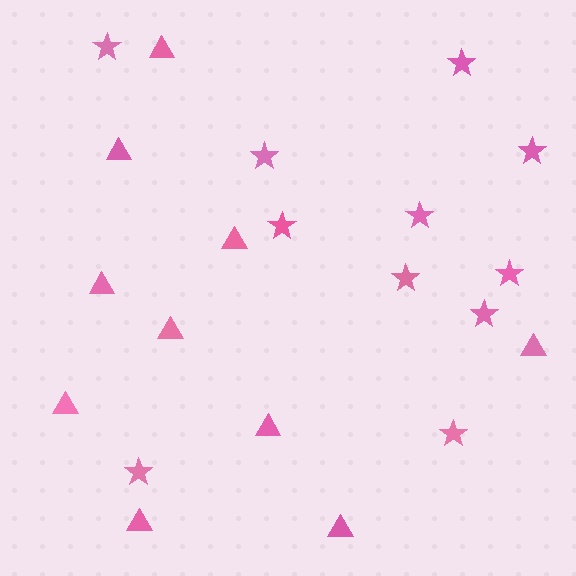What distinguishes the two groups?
There are 2 groups: one group of triangles (10) and one group of stars (11).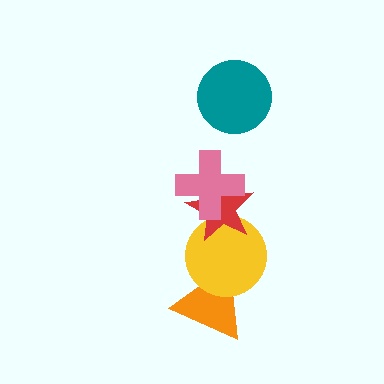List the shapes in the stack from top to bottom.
From top to bottom: the teal circle, the pink cross, the red star, the yellow circle, the orange triangle.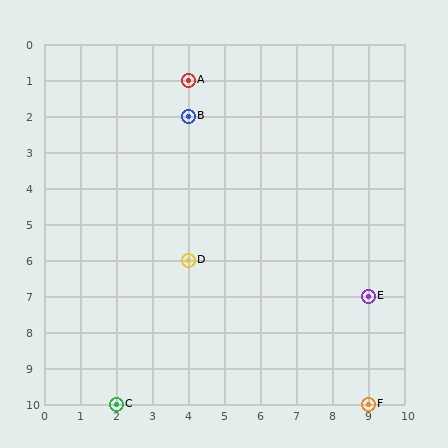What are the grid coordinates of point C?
Point C is at grid coordinates (2, 10).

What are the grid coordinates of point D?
Point D is at grid coordinates (4, 6).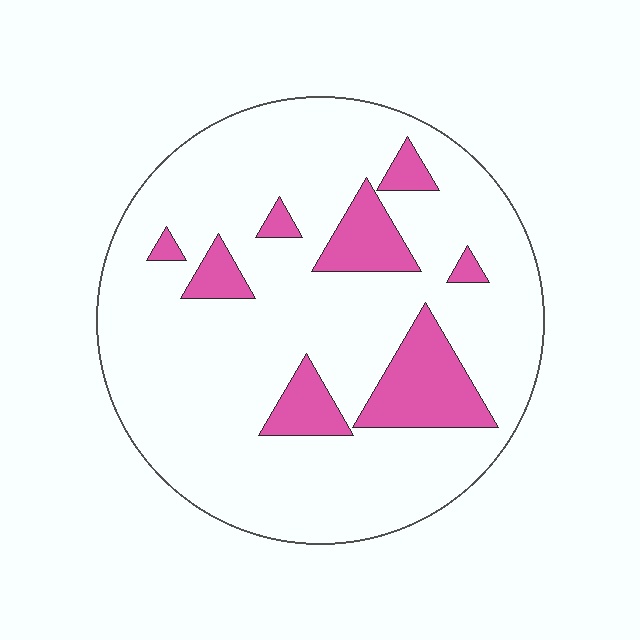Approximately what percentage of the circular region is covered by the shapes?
Approximately 15%.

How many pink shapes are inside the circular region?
8.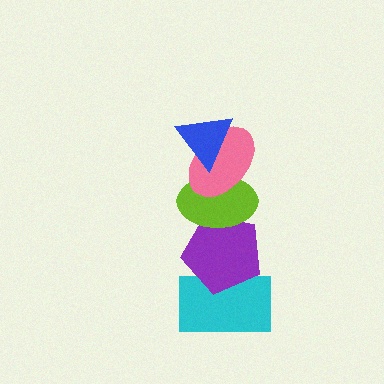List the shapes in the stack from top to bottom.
From top to bottom: the blue triangle, the pink ellipse, the lime ellipse, the purple pentagon, the cyan rectangle.